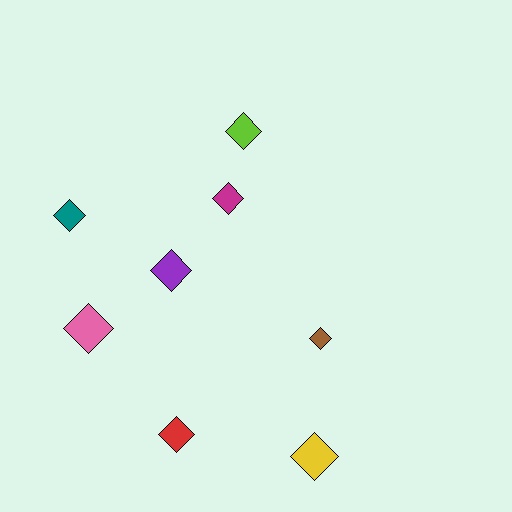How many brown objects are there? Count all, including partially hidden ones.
There is 1 brown object.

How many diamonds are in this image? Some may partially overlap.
There are 8 diamonds.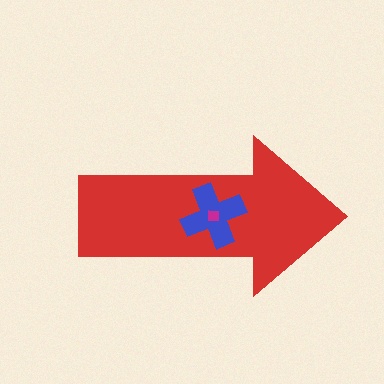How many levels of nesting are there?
3.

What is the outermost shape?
The red arrow.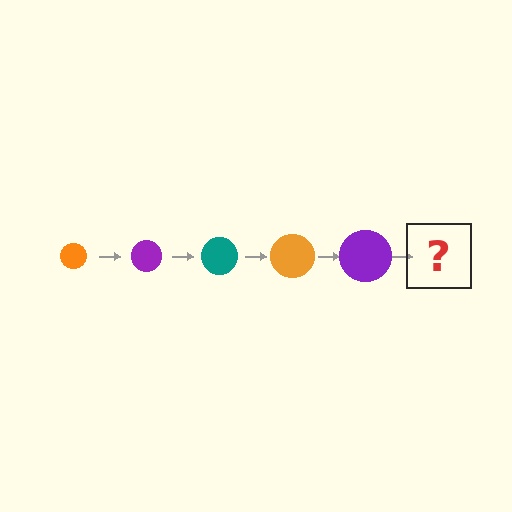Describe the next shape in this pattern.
It should be a teal circle, larger than the previous one.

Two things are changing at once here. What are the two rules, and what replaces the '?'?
The two rules are that the circle grows larger each step and the color cycles through orange, purple, and teal. The '?' should be a teal circle, larger than the previous one.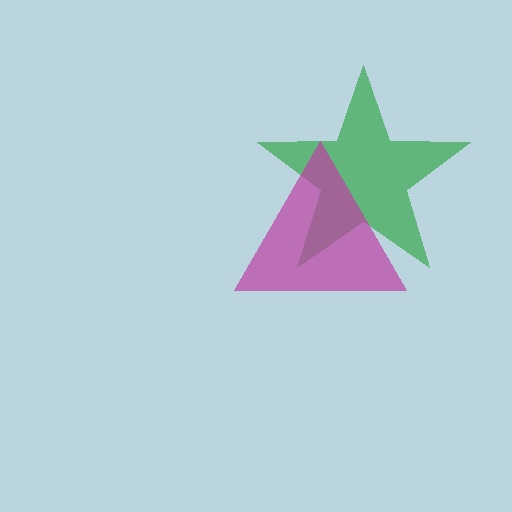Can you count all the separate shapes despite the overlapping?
Yes, there are 2 separate shapes.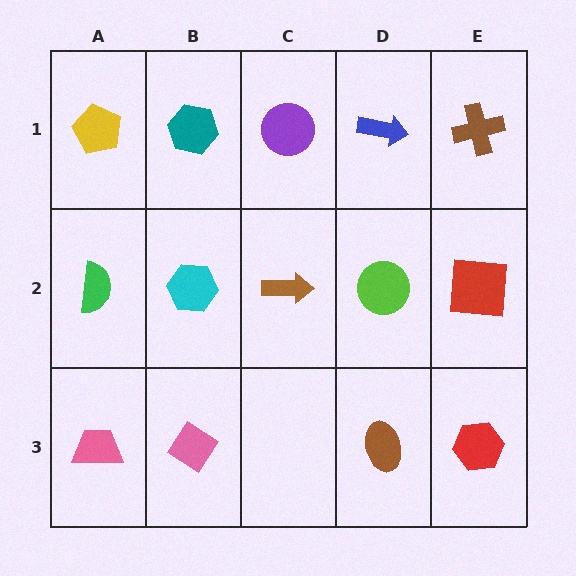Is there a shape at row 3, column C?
No, that cell is empty.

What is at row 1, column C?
A purple circle.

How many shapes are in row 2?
5 shapes.